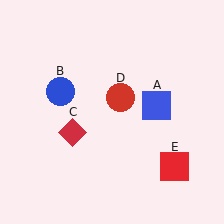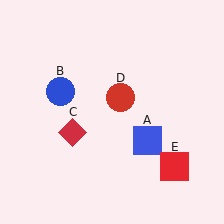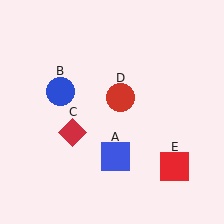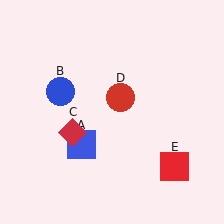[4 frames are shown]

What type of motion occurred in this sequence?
The blue square (object A) rotated clockwise around the center of the scene.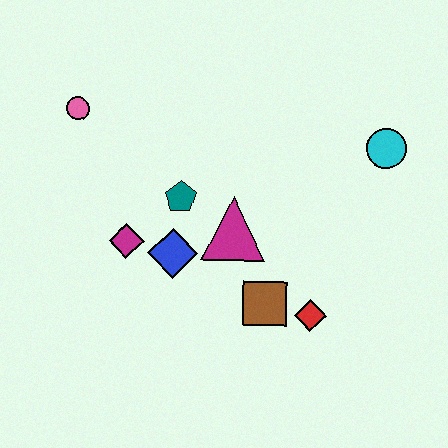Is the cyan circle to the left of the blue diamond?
No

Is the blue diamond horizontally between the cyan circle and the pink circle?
Yes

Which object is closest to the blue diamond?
The magenta diamond is closest to the blue diamond.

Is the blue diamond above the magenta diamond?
No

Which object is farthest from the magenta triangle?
The pink circle is farthest from the magenta triangle.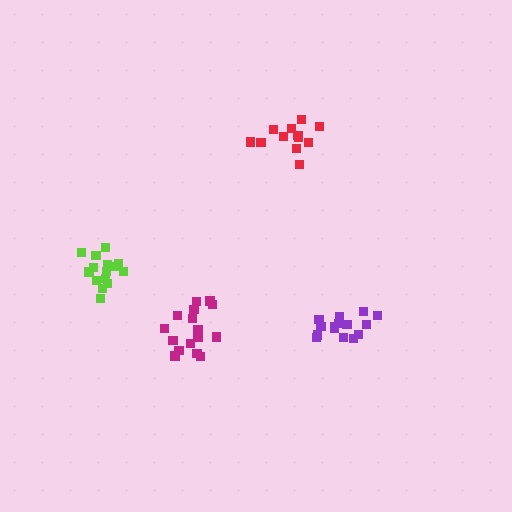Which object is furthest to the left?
The lime cluster is leftmost.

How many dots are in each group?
Group 1: 16 dots, Group 2: 15 dots, Group 3: 15 dots, Group 4: 12 dots (58 total).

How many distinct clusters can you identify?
There are 4 distinct clusters.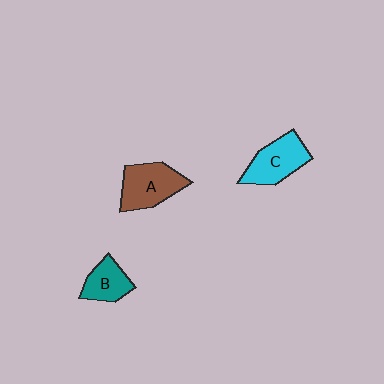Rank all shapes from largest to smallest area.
From largest to smallest: A (brown), C (cyan), B (teal).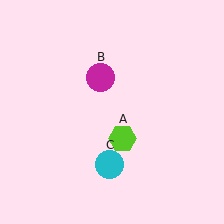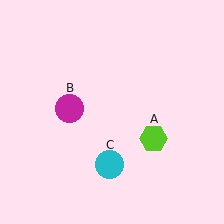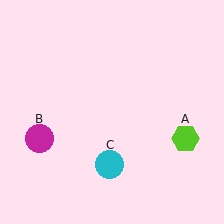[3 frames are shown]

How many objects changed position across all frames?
2 objects changed position: lime hexagon (object A), magenta circle (object B).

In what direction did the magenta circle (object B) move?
The magenta circle (object B) moved down and to the left.